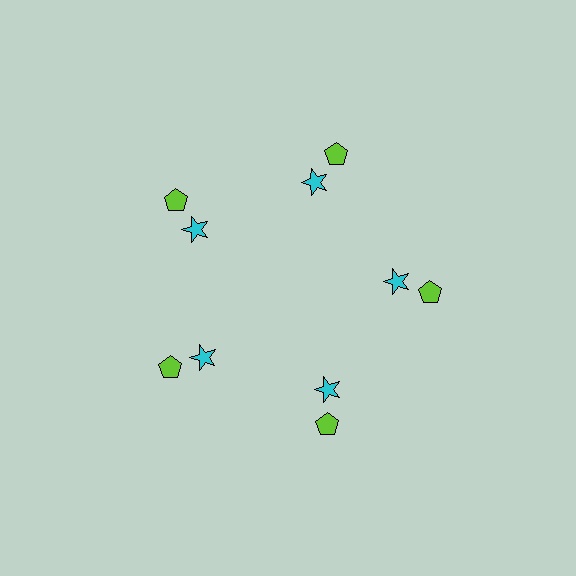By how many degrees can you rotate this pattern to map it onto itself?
The pattern maps onto itself every 72 degrees of rotation.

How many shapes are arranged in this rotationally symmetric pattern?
There are 10 shapes, arranged in 5 groups of 2.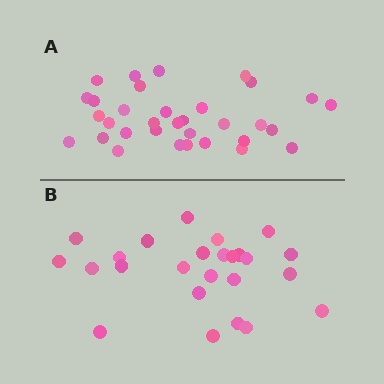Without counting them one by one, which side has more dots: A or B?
Region A (the top region) has more dots.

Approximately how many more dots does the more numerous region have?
Region A has roughly 8 or so more dots than region B.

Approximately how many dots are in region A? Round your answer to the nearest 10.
About 30 dots. (The exact count is 33, which rounds to 30.)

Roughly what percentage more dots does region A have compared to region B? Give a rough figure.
About 30% more.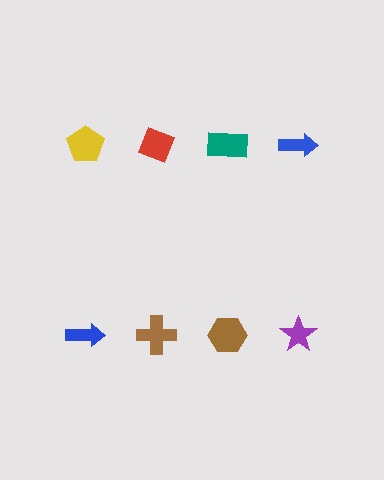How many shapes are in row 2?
4 shapes.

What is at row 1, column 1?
A yellow pentagon.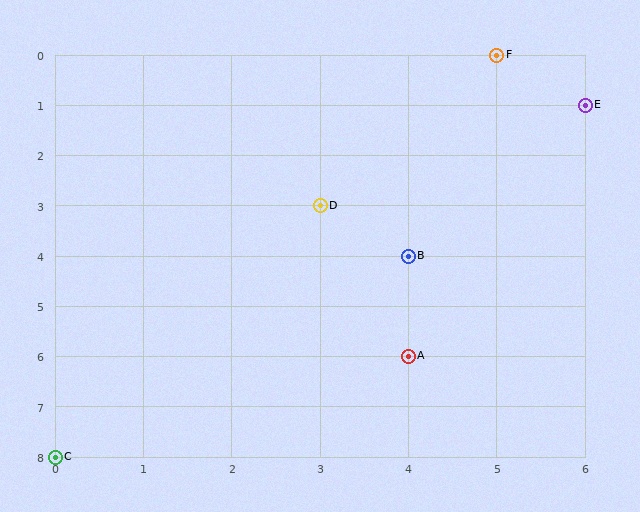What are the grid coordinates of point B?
Point B is at grid coordinates (4, 4).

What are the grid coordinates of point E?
Point E is at grid coordinates (6, 1).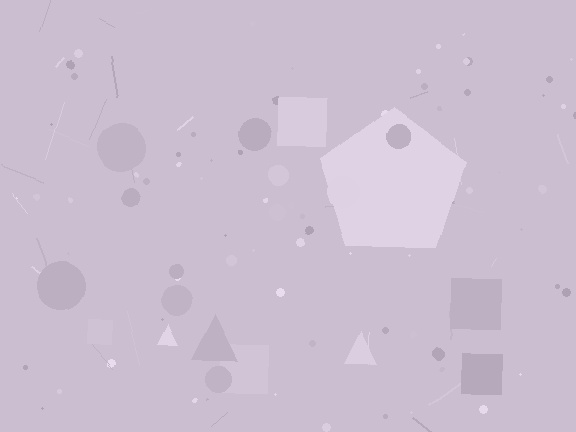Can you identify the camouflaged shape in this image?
The camouflaged shape is a pentagon.